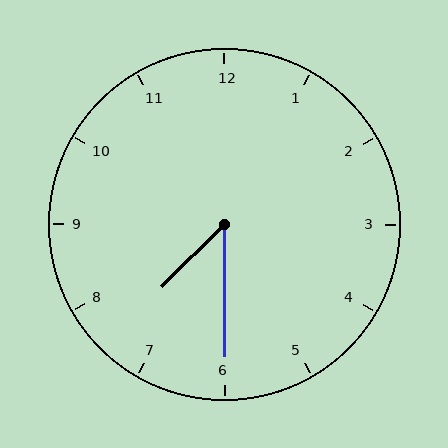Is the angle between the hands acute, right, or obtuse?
It is acute.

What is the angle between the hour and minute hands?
Approximately 45 degrees.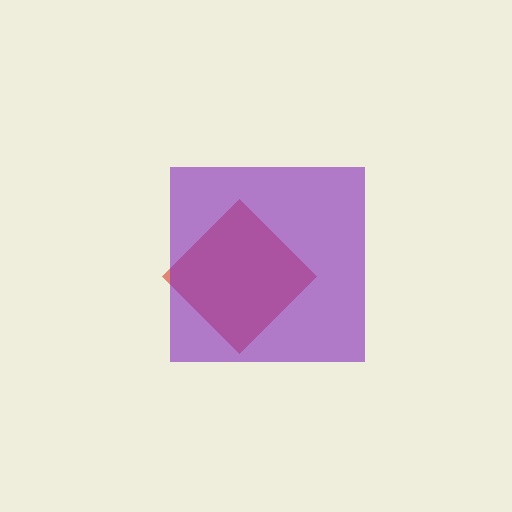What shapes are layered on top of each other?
The layered shapes are: a red diamond, a purple square.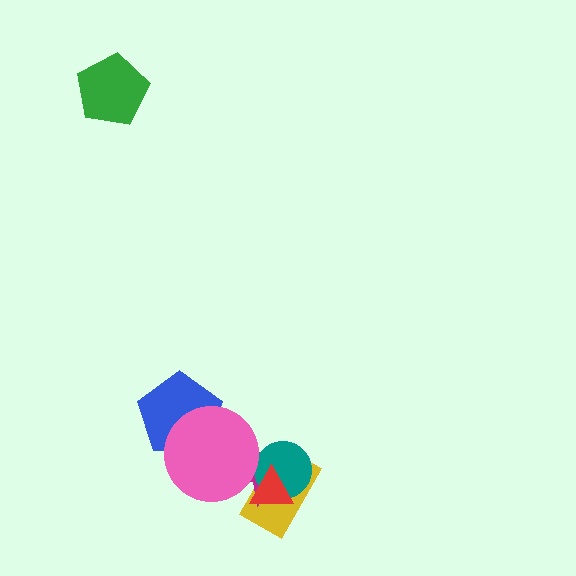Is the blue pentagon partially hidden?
Yes, it is partially covered by another shape.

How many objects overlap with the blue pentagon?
1 object overlaps with the blue pentagon.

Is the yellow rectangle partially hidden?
Yes, it is partially covered by another shape.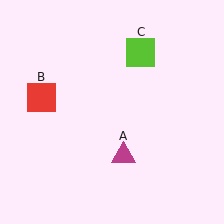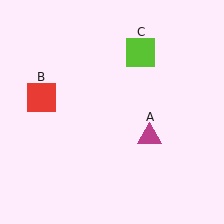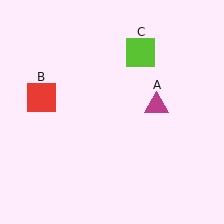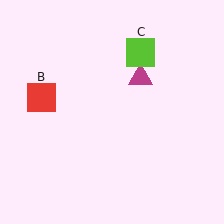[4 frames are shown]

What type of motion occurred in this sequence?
The magenta triangle (object A) rotated counterclockwise around the center of the scene.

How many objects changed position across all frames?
1 object changed position: magenta triangle (object A).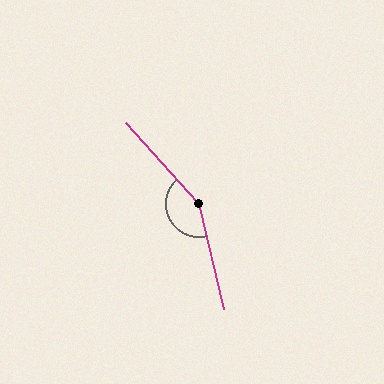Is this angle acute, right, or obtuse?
It is obtuse.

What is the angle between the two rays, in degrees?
Approximately 151 degrees.